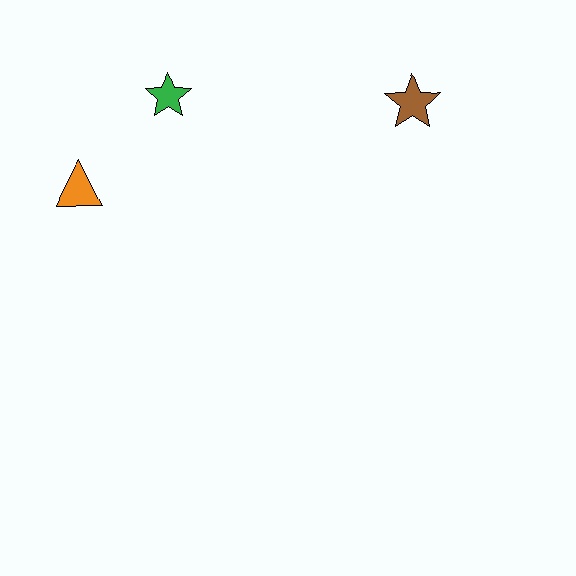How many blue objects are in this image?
There are no blue objects.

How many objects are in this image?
There are 3 objects.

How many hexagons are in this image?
There are no hexagons.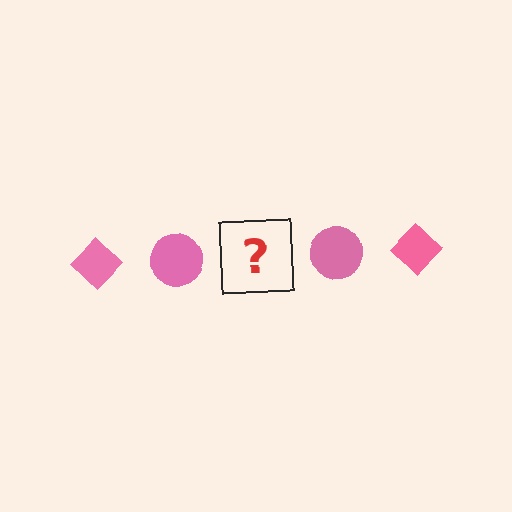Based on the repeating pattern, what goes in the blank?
The blank should be a pink diamond.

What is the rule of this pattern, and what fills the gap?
The rule is that the pattern cycles through diamond, circle shapes in pink. The gap should be filled with a pink diamond.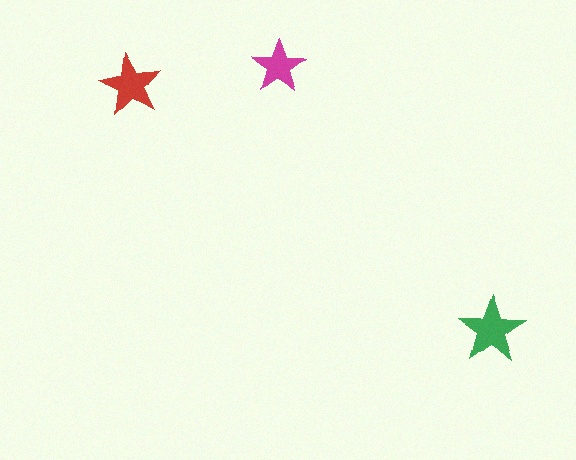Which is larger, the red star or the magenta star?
The red one.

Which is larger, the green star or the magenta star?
The green one.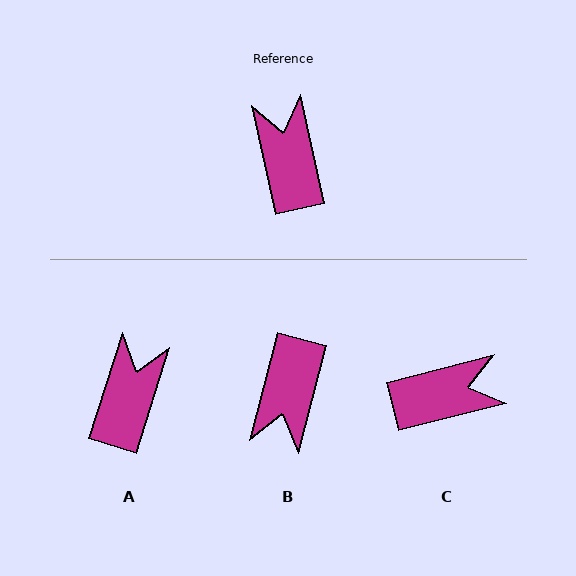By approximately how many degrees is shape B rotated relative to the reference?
Approximately 153 degrees counter-clockwise.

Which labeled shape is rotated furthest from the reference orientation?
B, about 153 degrees away.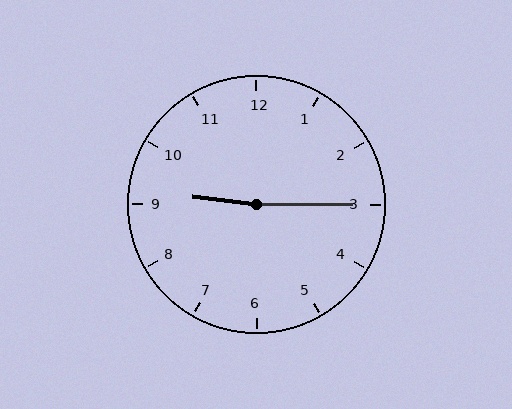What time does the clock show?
9:15.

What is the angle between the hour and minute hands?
Approximately 172 degrees.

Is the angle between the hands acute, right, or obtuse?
It is obtuse.